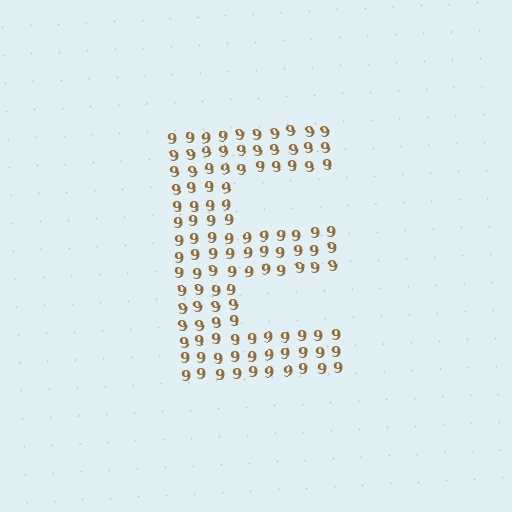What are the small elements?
The small elements are digit 9's.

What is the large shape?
The large shape is the letter E.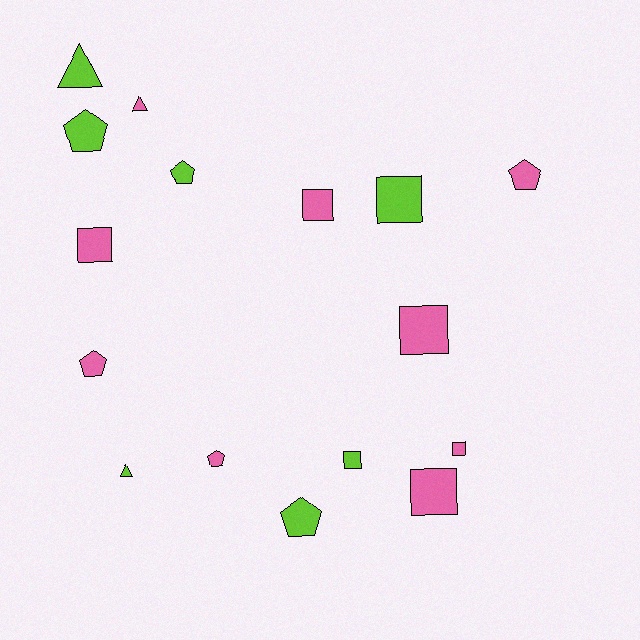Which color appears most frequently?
Pink, with 9 objects.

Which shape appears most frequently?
Square, with 7 objects.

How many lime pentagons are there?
There are 3 lime pentagons.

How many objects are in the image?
There are 16 objects.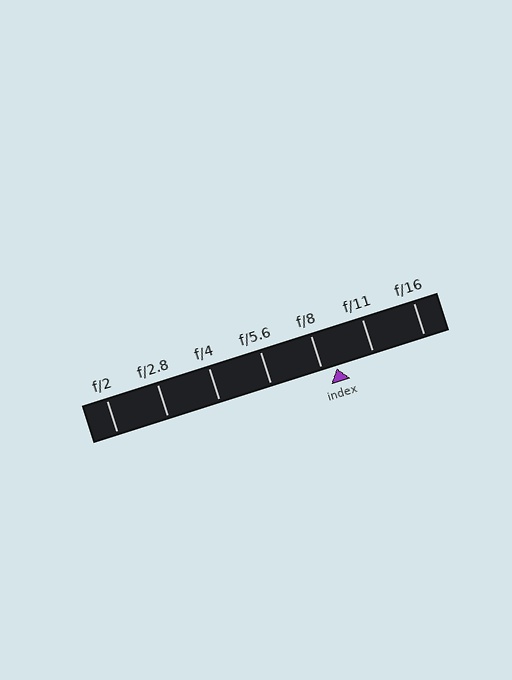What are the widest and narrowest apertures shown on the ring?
The widest aperture shown is f/2 and the narrowest is f/16.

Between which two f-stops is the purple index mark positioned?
The index mark is between f/8 and f/11.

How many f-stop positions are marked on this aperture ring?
There are 7 f-stop positions marked.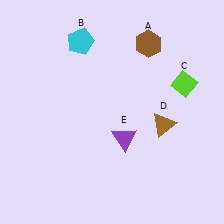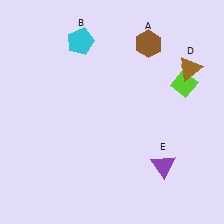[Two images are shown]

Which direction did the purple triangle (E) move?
The purple triangle (E) moved right.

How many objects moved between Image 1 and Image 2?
2 objects moved between the two images.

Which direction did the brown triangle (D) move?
The brown triangle (D) moved up.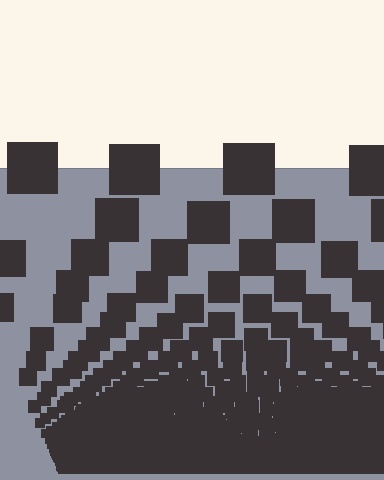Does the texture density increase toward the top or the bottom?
Density increases toward the bottom.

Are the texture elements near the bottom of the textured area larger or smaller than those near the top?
Smaller. The gradient is inverted — elements near the bottom are smaller and denser.